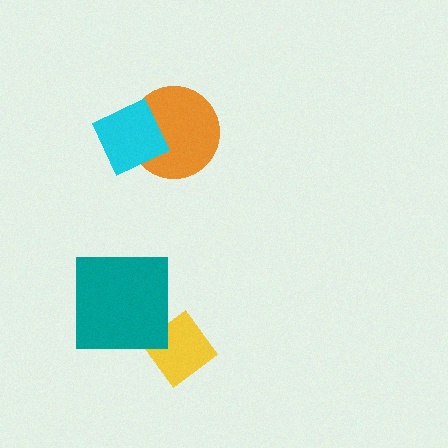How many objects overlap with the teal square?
1 object overlaps with the teal square.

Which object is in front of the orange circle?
The cyan diamond is in front of the orange circle.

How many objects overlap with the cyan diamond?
1 object overlaps with the cyan diamond.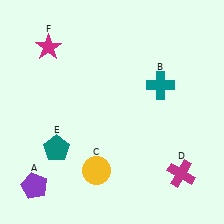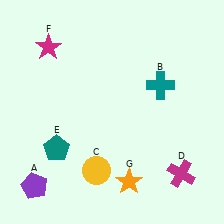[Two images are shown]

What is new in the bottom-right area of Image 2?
An orange star (G) was added in the bottom-right area of Image 2.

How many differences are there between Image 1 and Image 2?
There is 1 difference between the two images.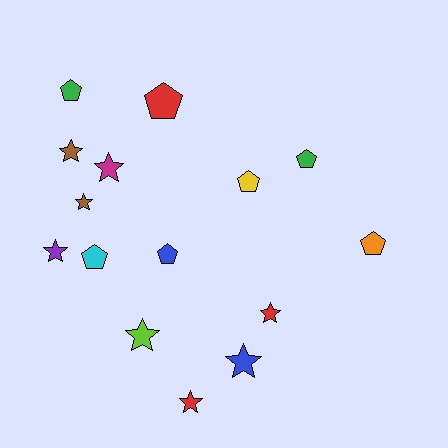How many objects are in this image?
There are 15 objects.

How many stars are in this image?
There are 8 stars.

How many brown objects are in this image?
There are 2 brown objects.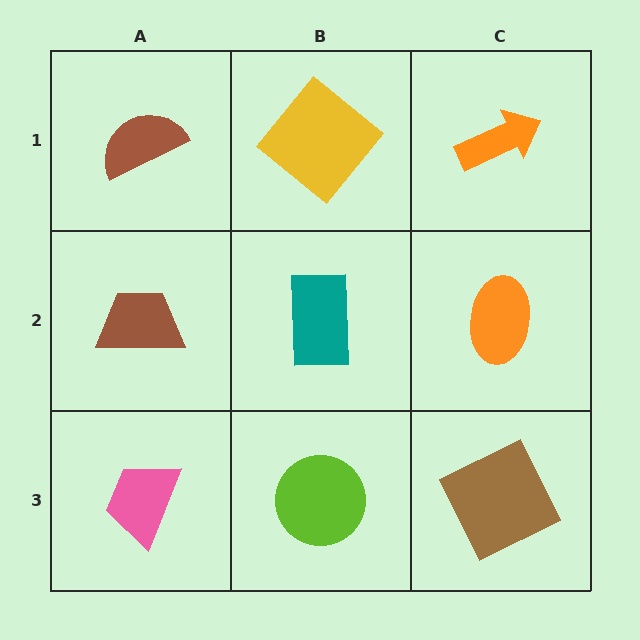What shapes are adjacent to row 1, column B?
A teal rectangle (row 2, column B), a brown semicircle (row 1, column A), an orange arrow (row 1, column C).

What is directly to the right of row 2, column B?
An orange ellipse.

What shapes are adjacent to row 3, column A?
A brown trapezoid (row 2, column A), a lime circle (row 3, column B).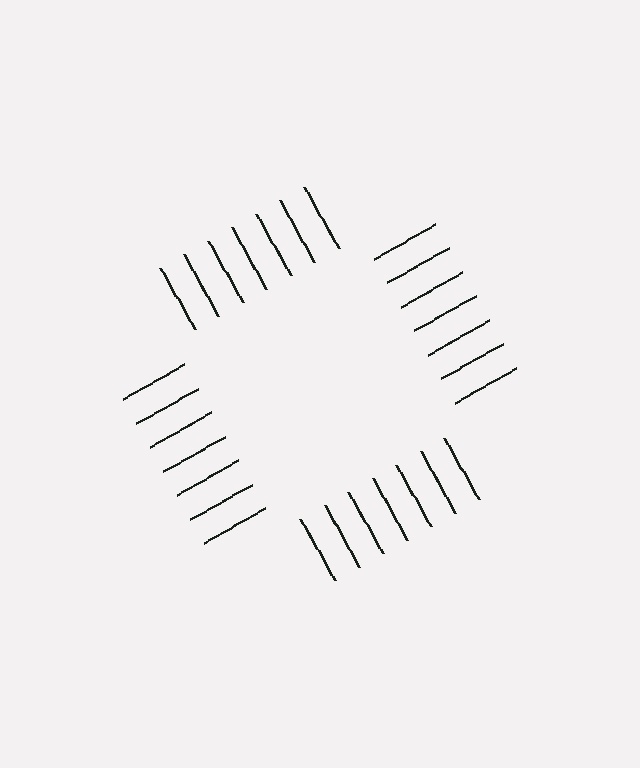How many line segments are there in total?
28 — 7 along each of the 4 edges.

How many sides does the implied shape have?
4 sides — the line-ends trace a square.